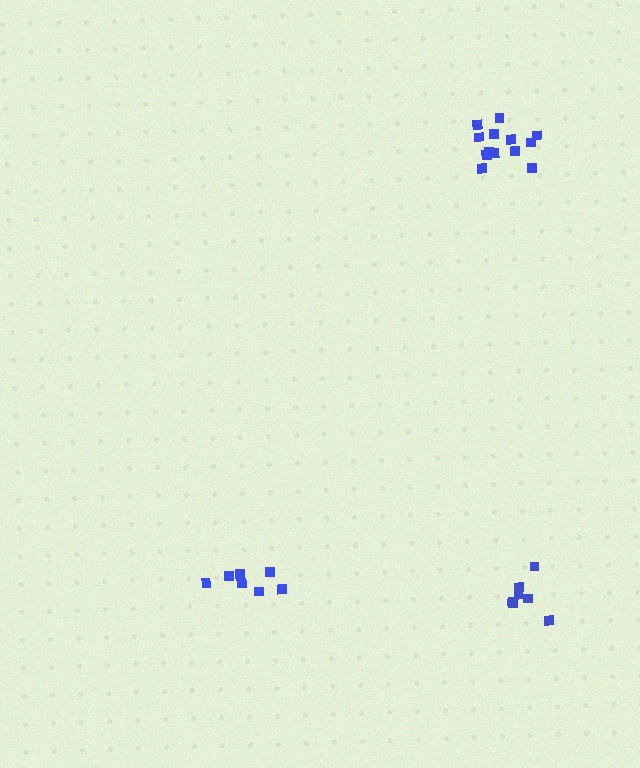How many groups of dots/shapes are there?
There are 3 groups.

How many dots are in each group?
Group 1: 13 dots, Group 2: 7 dots, Group 3: 7 dots (27 total).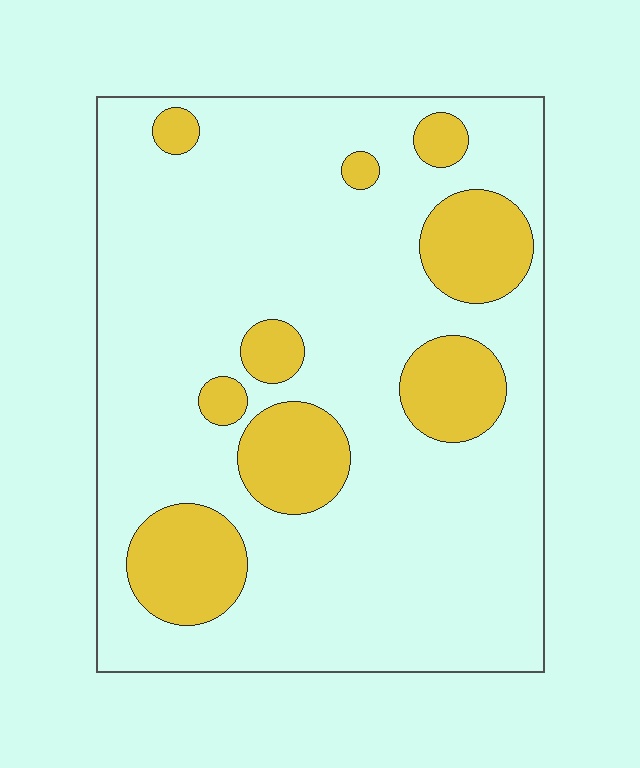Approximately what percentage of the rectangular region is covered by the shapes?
Approximately 20%.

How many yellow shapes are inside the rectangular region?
9.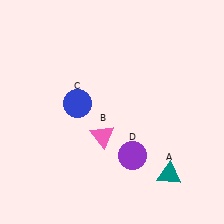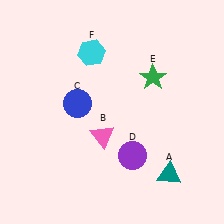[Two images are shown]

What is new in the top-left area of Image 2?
A cyan hexagon (F) was added in the top-left area of Image 2.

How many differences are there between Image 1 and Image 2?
There are 2 differences between the two images.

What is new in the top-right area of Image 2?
A green star (E) was added in the top-right area of Image 2.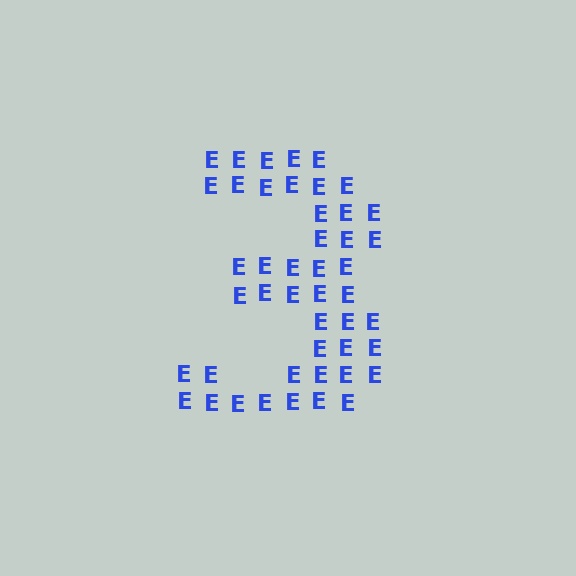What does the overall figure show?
The overall figure shows the digit 3.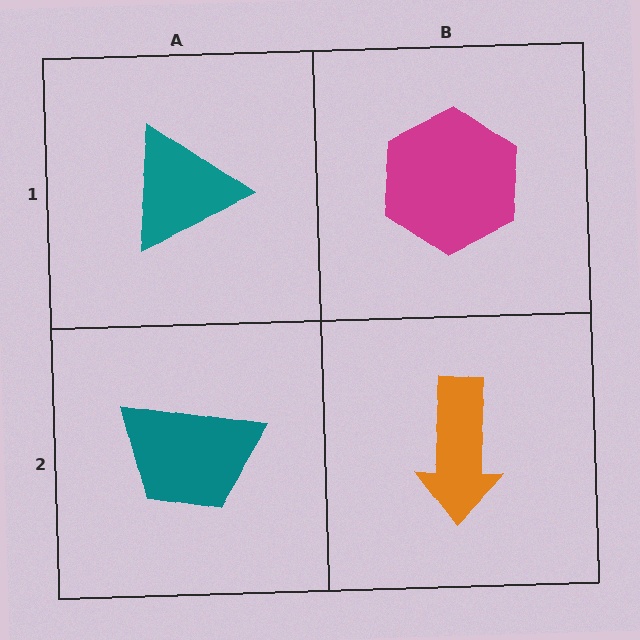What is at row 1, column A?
A teal triangle.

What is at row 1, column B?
A magenta hexagon.